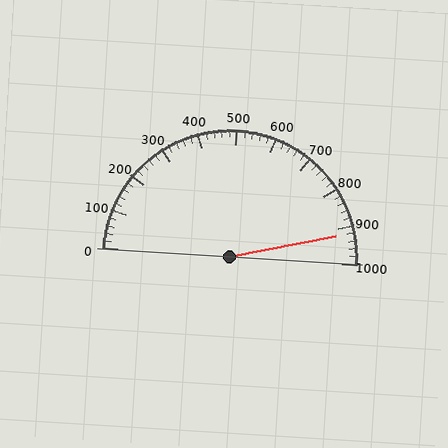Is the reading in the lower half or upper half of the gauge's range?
The reading is in the upper half of the range (0 to 1000).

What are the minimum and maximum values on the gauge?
The gauge ranges from 0 to 1000.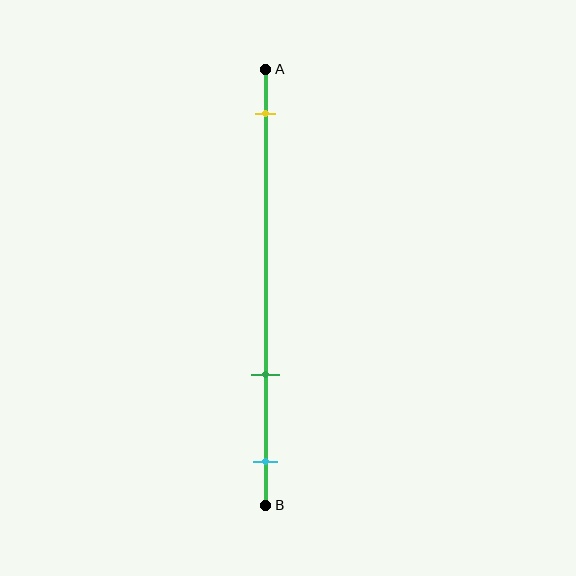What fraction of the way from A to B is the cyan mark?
The cyan mark is approximately 90% (0.9) of the way from A to B.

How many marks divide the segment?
There are 3 marks dividing the segment.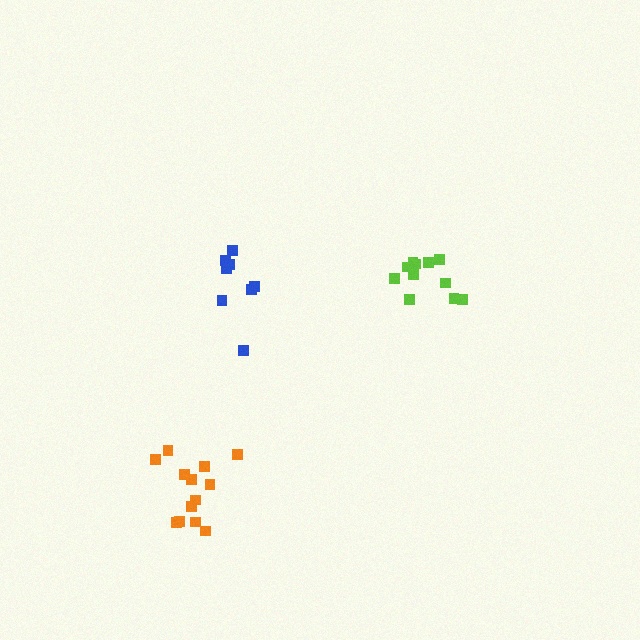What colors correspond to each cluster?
The clusters are colored: lime, orange, blue.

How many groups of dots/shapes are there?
There are 3 groups.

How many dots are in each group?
Group 1: 12 dots, Group 2: 13 dots, Group 3: 8 dots (33 total).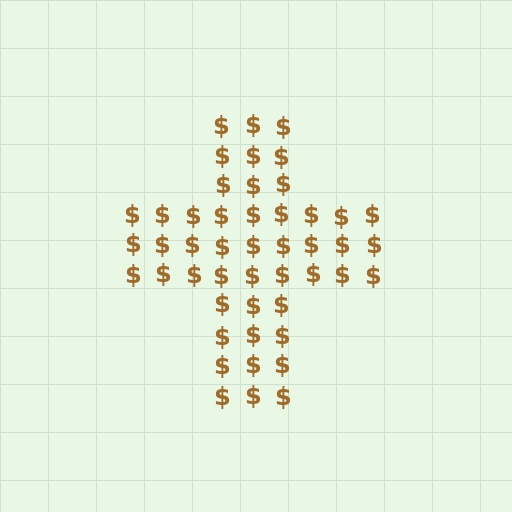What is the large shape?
The large shape is a cross.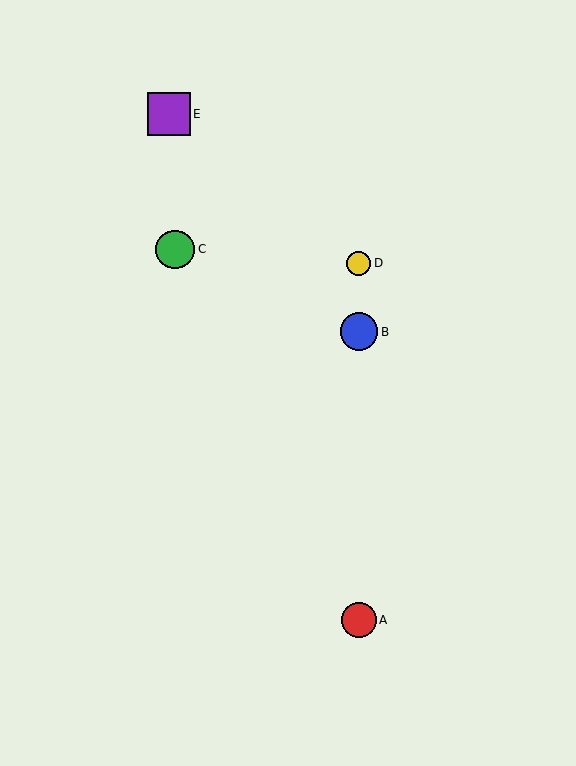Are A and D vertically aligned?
Yes, both are at x≈359.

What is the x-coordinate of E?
Object E is at x≈169.